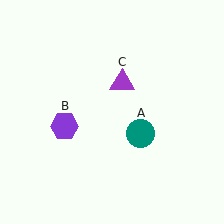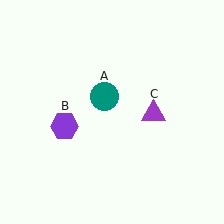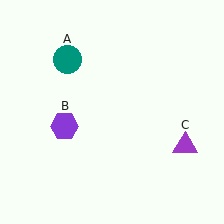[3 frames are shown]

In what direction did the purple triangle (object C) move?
The purple triangle (object C) moved down and to the right.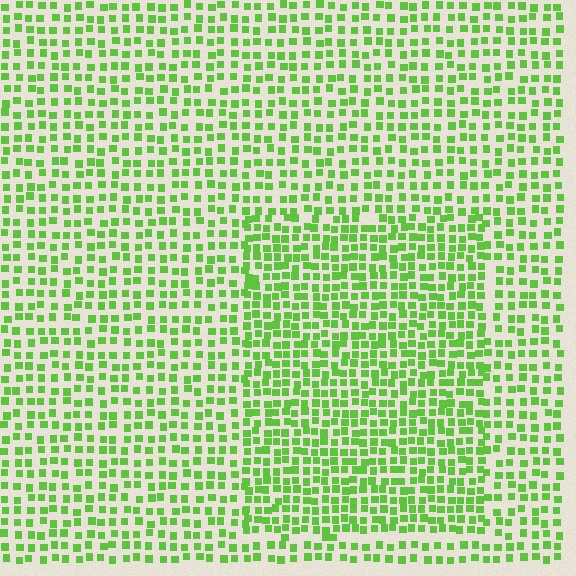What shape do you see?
I see a rectangle.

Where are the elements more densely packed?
The elements are more densely packed inside the rectangle boundary.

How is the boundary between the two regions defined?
The boundary is defined by a change in element density (approximately 1.5x ratio). All elements are the same color, size, and shape.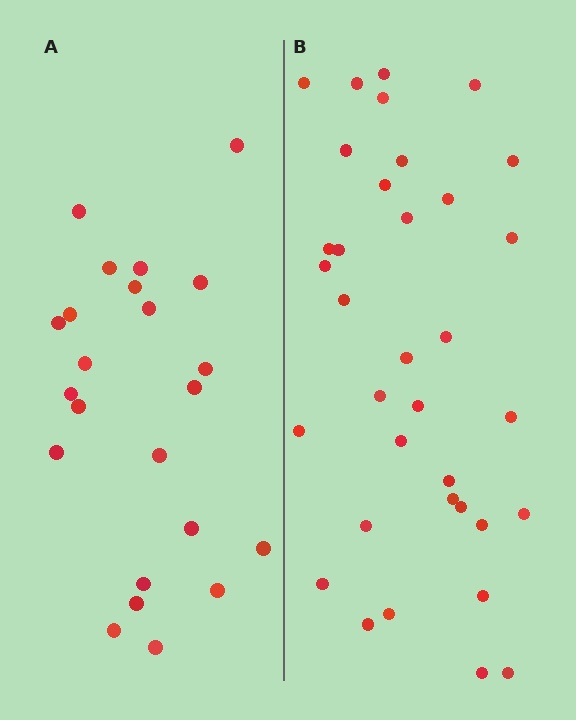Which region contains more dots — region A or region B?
Region B (the right region) has more dots.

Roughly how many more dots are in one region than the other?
Region B has roughly 12 or so more dots than region A.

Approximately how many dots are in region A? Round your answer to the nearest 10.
About 20 dots. (The exact count is 23, which rounds to 20.)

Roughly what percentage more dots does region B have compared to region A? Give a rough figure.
About 50% more.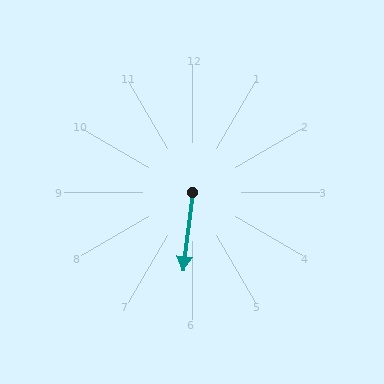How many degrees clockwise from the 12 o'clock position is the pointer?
Approximately 187 degrees.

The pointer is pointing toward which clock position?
Roughly 6 o'clock.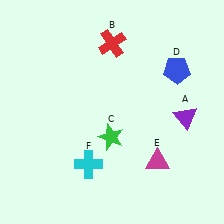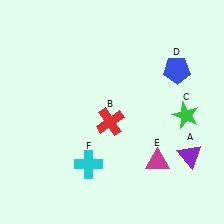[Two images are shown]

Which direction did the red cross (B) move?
The red cross (B) moved down.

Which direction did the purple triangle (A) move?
The purple triangle (A) moved down.